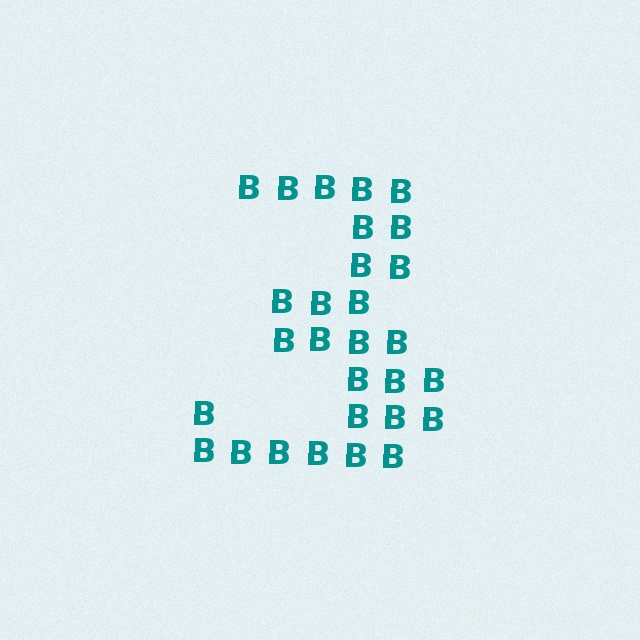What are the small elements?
The small elements are letter B's.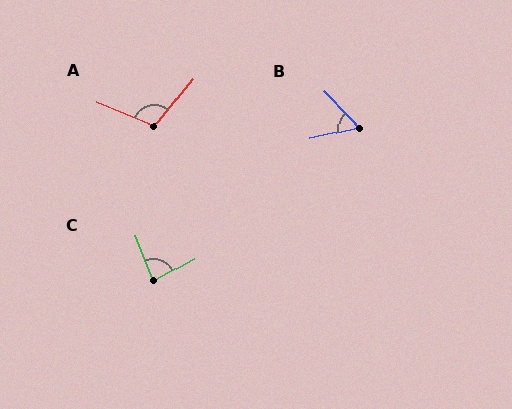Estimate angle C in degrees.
Approximately 82 degrees.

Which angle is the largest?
A, at approximately 106 degrees.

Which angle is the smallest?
B, at approximately 58 degrees.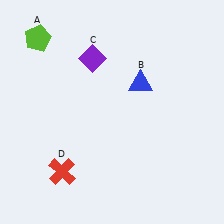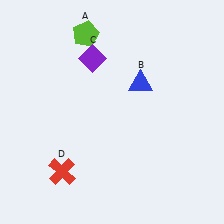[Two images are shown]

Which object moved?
The lime pentagon (A) moved right.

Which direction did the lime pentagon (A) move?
The lime pentagon (A) moved right.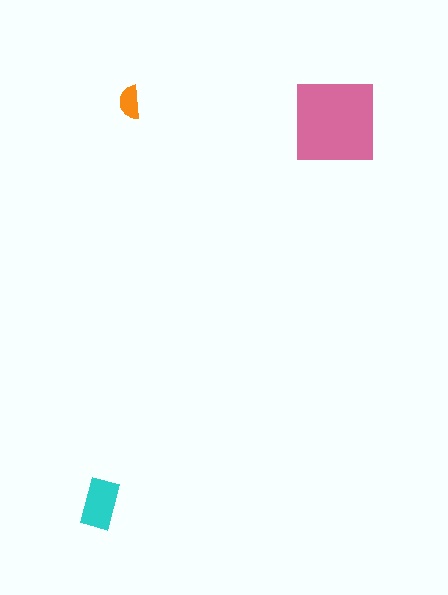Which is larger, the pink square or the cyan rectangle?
The pink square.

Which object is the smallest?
The orange semicircle.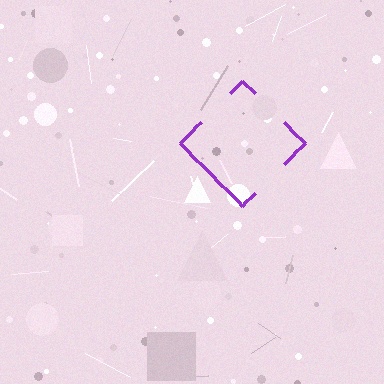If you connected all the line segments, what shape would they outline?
They would outline a diamond.